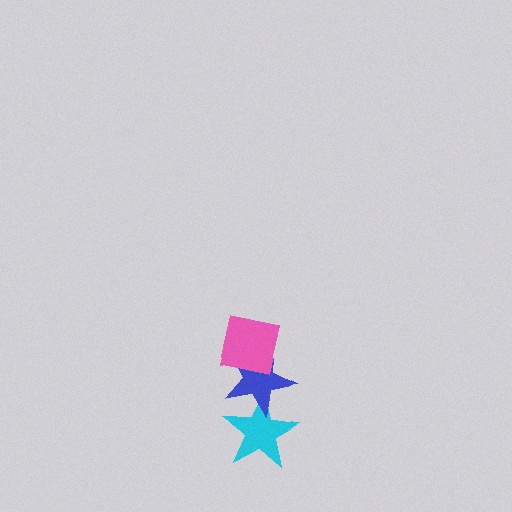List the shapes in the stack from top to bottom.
From top to bottom: the pink square, the blue star, the cyan star.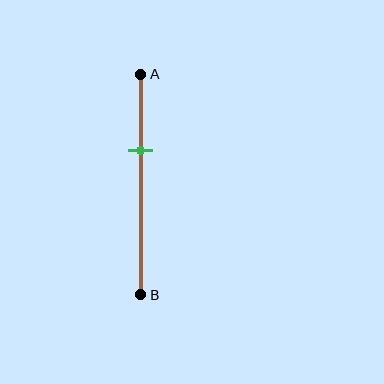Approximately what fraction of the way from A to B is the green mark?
The green mark is approximately 35% of the way from A to B.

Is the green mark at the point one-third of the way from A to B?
Yes, the mark is approximately at the one-third point.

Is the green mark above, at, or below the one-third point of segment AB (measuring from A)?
The green mark is approximately at the one-third point of segment AB.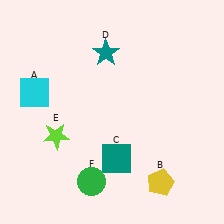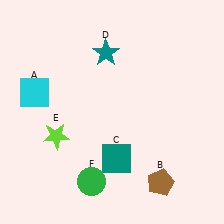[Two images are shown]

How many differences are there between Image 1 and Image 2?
There is 1 difference between the two images.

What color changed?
The pentagon (B) changed from yellow in Image 1 to brown in Image 2.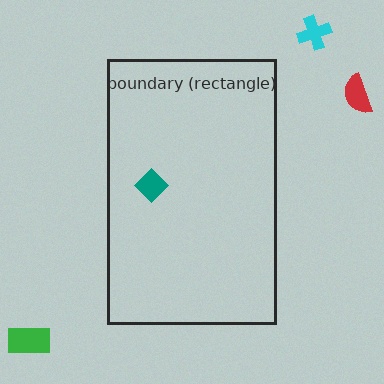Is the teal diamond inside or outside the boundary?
Inside.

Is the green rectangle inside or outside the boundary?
Outside.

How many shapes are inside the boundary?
1 inside, 3 outside.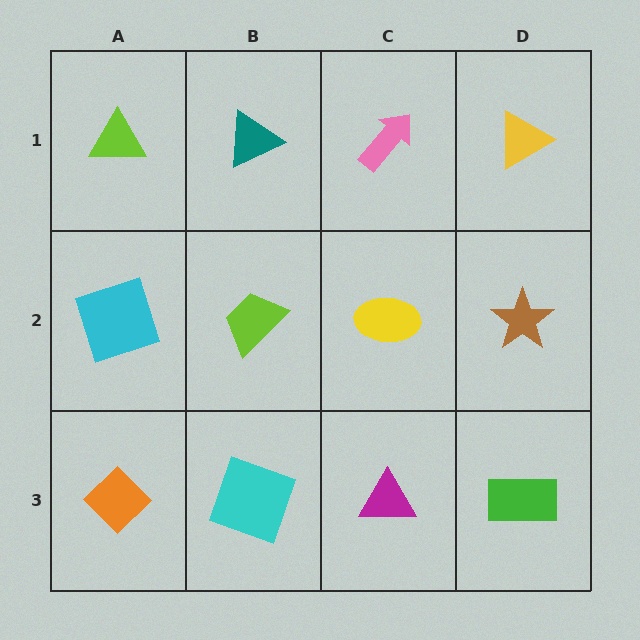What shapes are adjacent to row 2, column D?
A yellow triangle (row 1, column D), a green rectangle (row 3, column D), a yellow ellipse (row 2, column C).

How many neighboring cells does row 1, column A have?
2.